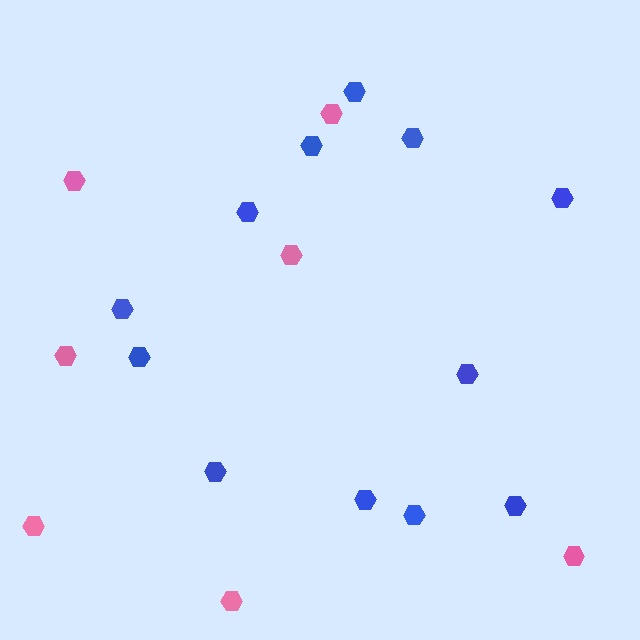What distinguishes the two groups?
There are 2 groups: one group of pink hexagons (7) and one group of blue hexagons (12).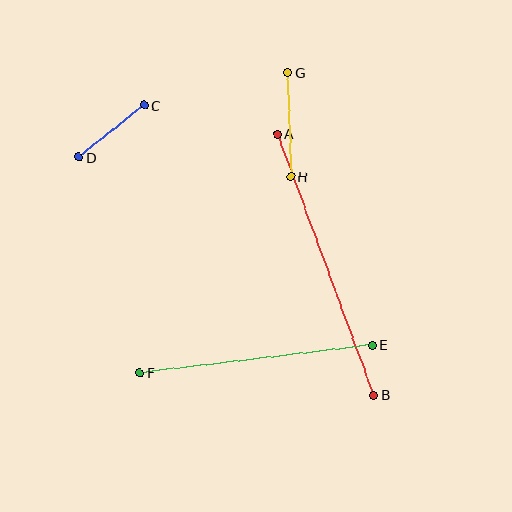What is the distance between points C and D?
The distance is approximately 83 pixels.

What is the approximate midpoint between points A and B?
The midpoint is at approximately (325, 264) pixels.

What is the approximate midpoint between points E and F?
The midpoint is at approximately (256, 359) pixels.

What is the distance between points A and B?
The distance is approximately 278 pixels.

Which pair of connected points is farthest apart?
Points A and B are farthest apart.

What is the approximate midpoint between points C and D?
The midpoint is at approximately (111, 131) pixels.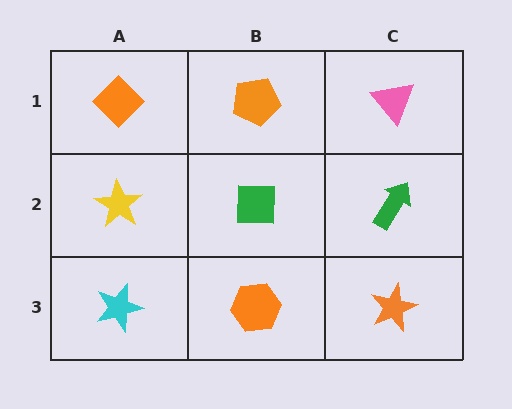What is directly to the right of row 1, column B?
A pink triangle.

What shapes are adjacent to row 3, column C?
A green arrow (row 2, column C), an orange hexagon (row 3, column B).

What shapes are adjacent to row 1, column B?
A green square (row 2, column B), an orange diamond (row 1, column A), a pink triangle (row 1, column C).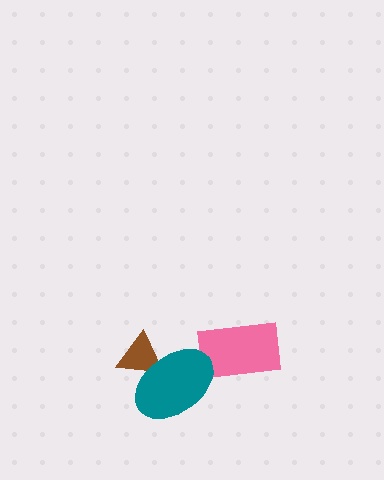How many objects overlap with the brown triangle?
1 object overlaps with the brown triangle.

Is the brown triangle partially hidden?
Yes, it is partially covered by another shape.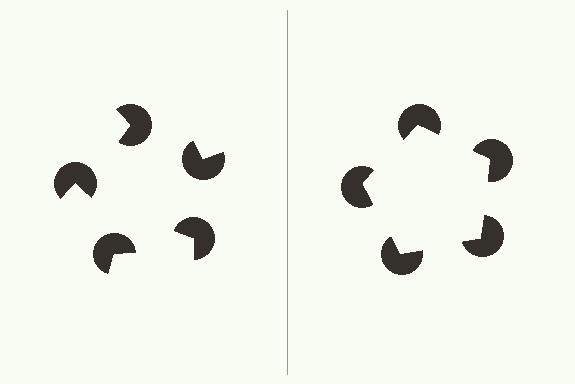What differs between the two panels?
The pac-man discs are positioned identically on both sides; only the wedge orientations differ. On the right they align to a pentagon; on the left they are misaligned.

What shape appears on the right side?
An illusory pentagon.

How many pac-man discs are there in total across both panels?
10 — 5 on each side.